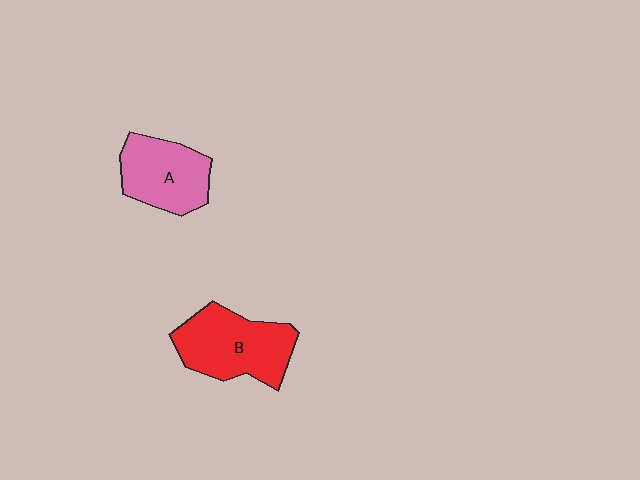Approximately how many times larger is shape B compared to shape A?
Approximately 1.2 times.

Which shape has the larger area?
Shape B (red).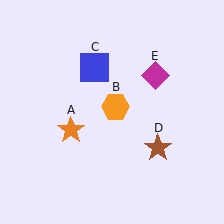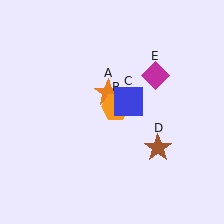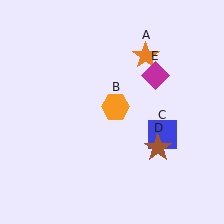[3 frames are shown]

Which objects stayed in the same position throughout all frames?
Orange hexagon (object B) and brown star (object D) and magenta diamond (object E) remained stationary.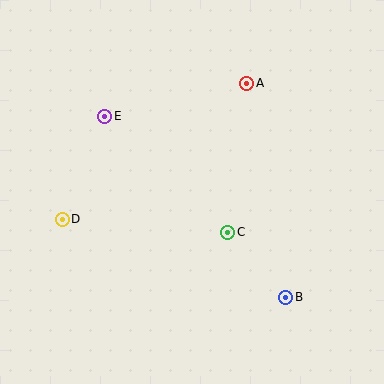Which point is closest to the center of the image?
Point C at (228, 232) is closest to the center.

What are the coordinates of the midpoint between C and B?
The midpoint between C and B is at (257, 265).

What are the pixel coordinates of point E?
Point E is at (105, 116).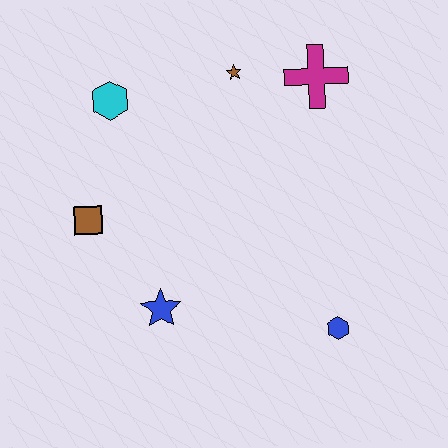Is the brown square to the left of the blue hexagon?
Yes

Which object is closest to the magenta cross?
The brown star is closest to the magenta cross.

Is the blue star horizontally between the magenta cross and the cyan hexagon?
Yes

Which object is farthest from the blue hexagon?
The cyan hexagon is farthest from the blue hexagon.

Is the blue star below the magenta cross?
Yes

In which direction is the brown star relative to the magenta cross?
The brown star is to the left of the magenta cross.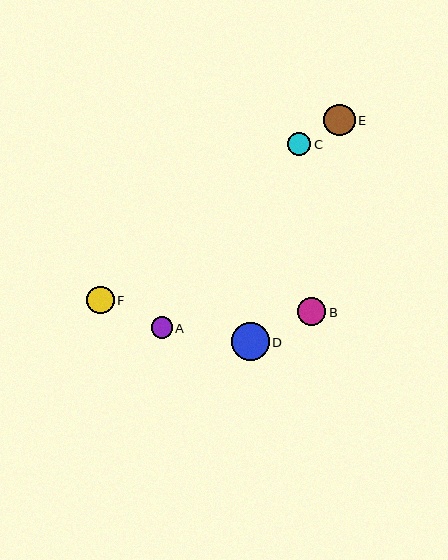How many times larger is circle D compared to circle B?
Circle D is approximately 1.3 times the size of circle B.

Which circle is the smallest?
Circle A is the smallest with a size of approximately 21 pixels.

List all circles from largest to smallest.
From largest to smallest: D, E, B, F, C, A.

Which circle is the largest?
Circle D is the largest with a size of approximately 38 pixels.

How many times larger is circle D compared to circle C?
Circle D is approximately 1.6 times the size of circle C.